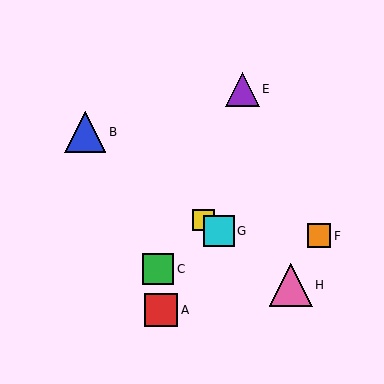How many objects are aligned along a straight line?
4 objects (B, D, G, H) are aligned along a straight line.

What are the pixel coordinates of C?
Object C is at (158, 269).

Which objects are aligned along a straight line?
Objects B, D, G, H are aligned along a straight line.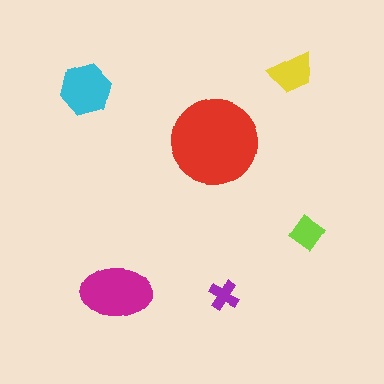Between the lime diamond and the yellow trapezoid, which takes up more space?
The yellow trapezoid.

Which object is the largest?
The red circle.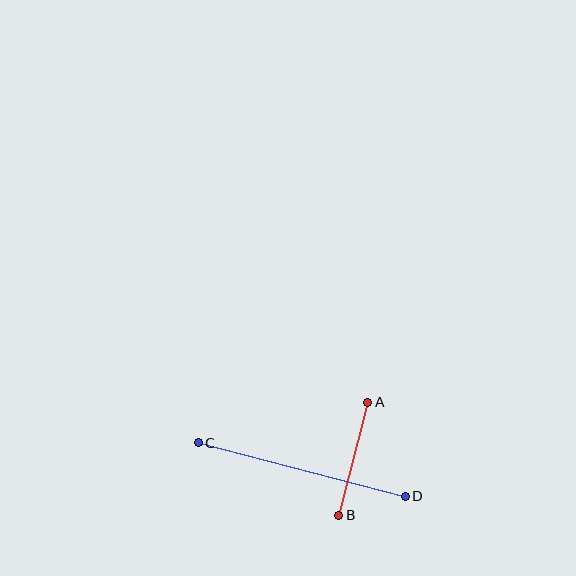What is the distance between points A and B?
The distance is approximately 116 pixels.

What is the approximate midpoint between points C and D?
The midpoint is at approximately (302, 469) pixels.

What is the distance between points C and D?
The distance is approximately 214 pixels.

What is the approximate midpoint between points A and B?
The midpoint is at approximately (353, 459) pixels.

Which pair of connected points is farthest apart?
Points C and D are farthest apart.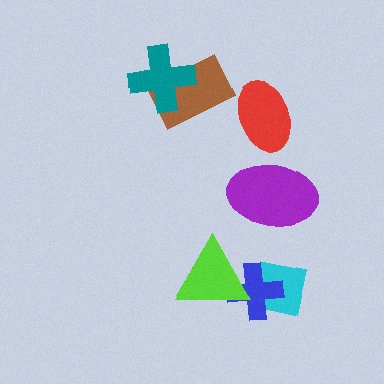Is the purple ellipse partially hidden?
No, no other shape covers it.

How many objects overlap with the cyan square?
2 objects overlap with the cyan square.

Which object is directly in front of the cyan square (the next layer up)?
The blue cross is directly in front of the cyan square.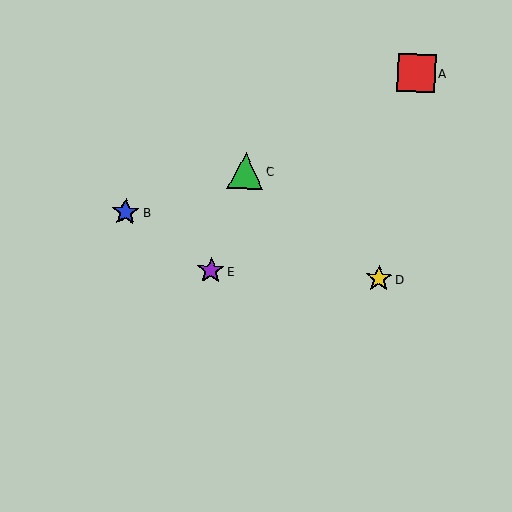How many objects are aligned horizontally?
2 objects (D, E) are aligned horizontally.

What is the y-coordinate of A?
Object A is at y≈73.